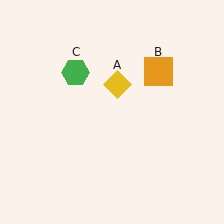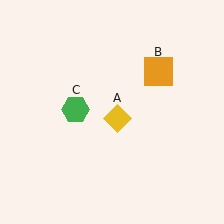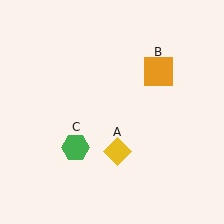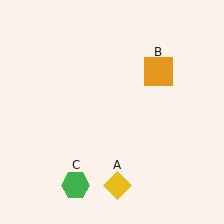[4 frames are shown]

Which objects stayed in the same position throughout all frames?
Orange square (object B) remained stationary.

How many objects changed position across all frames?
2 objects changed position: yellow diamond (object A), green hexagon (object C).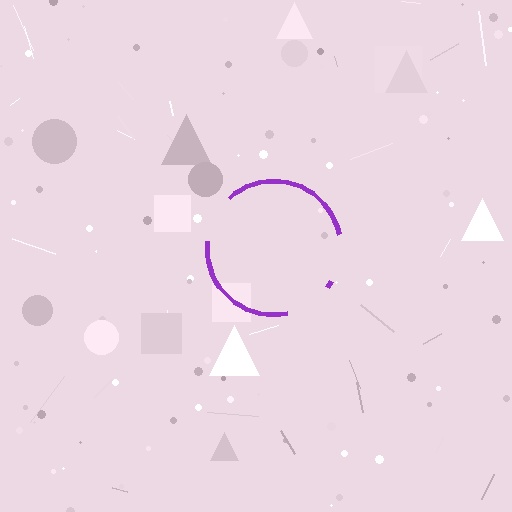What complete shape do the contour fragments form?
The contour fragments form a circle.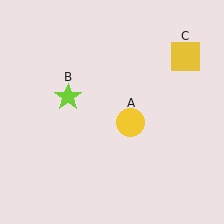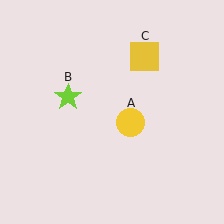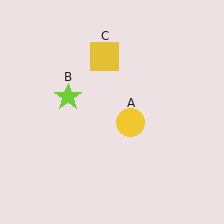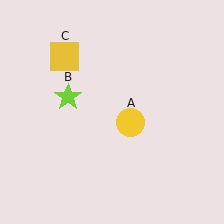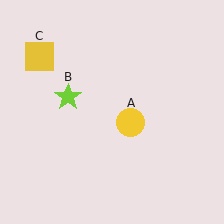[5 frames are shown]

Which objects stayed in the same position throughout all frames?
Yellow circle (object A) and lime star (object B) remained stationary.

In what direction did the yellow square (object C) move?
The yellow square (object C) moved left.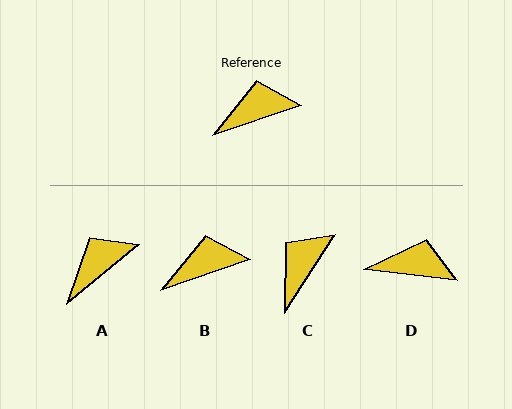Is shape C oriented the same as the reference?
No, it is off by about 38 degrees.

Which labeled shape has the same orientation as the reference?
B.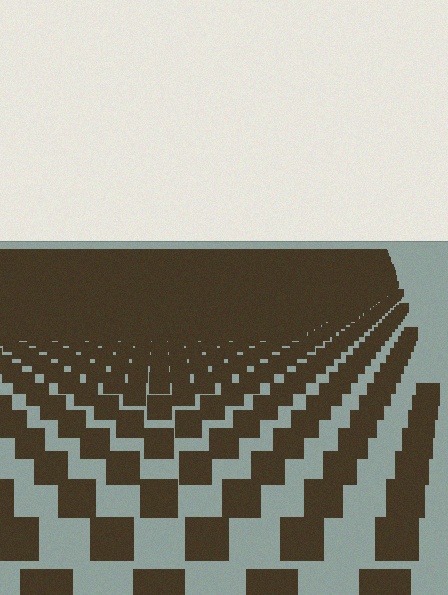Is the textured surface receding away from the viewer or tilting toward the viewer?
The surface is receding away from the viewer. Texture elements get smaller and denser toward the top.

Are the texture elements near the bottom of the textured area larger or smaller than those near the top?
Larger. Near the bottom, elements are closer to the viewer and appear at a bigger on-screen size.